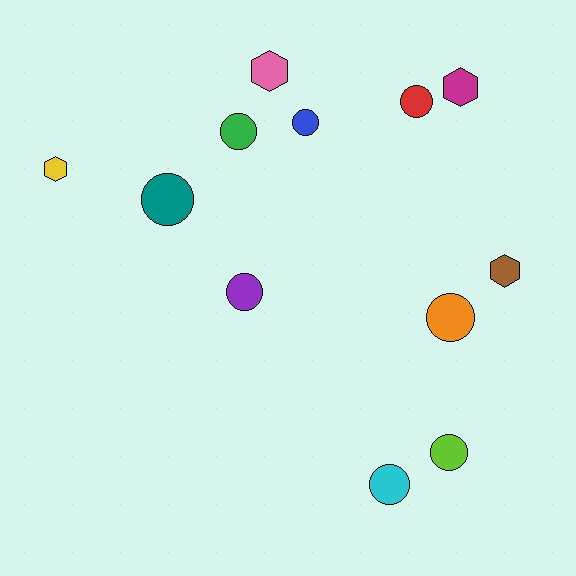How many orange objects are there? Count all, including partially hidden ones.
There is 1 orange object.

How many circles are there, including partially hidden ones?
There are 8 circles.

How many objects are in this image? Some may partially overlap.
There are 12 objects.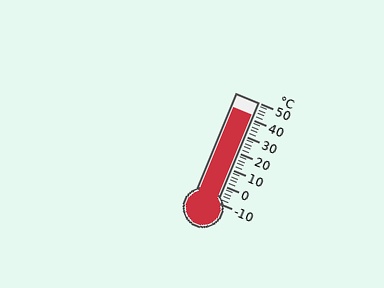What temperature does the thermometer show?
The thermometer shows approximately 42°C.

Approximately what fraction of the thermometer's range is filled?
The thermometer is filled to approximately 85% of its range.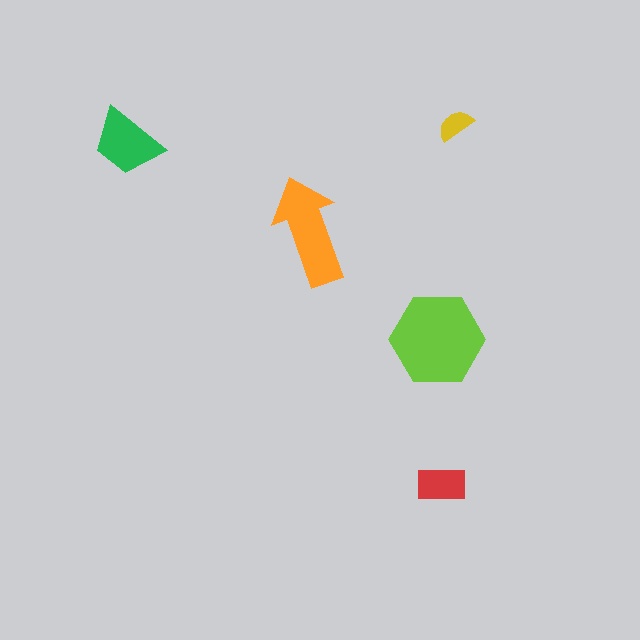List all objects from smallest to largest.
The yellow semicircle, the red rectangle, the green trapezoid, the orange arrow, the lime hexagon.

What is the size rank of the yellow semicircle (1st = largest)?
5th.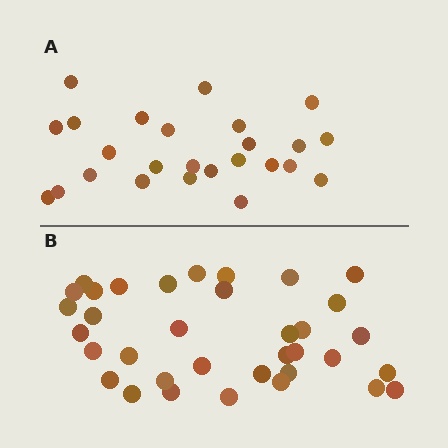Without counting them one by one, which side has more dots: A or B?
Region B (the bottom region) has more dots.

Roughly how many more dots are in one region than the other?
Region B has roughly 10 or so more dots than region A.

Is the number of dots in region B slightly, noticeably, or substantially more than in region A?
Region B has noticeably more, but not dramatically so. The ratio is roughly 1.4 to 1.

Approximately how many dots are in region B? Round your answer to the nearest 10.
About 40 dots. (The exact count is 35, which rounds to 40.)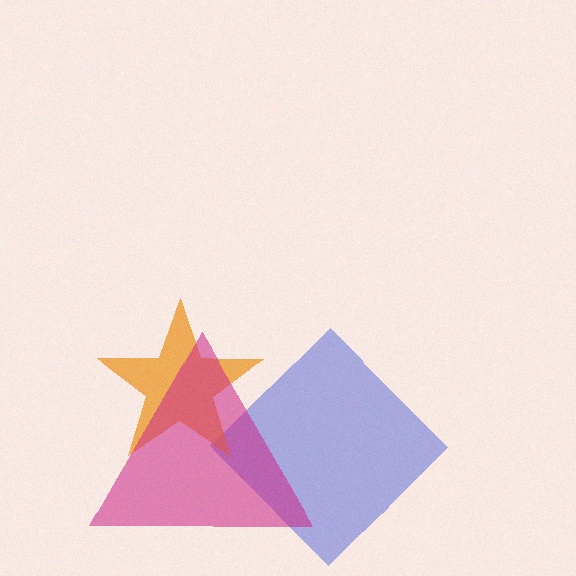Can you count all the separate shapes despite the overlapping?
Yes, there are 3 separate shapes.